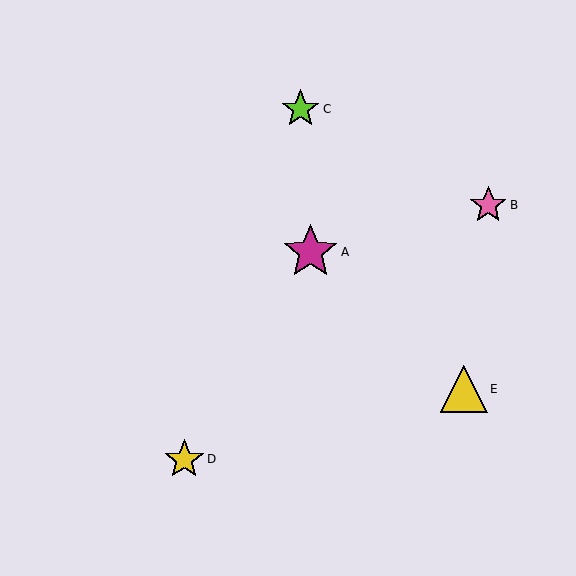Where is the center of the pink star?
The center of the pink star is at (488, 205).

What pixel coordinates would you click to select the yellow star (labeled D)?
Click at (184, 459) to select the yellow star D.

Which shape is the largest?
The magenta star (labeled A) is the largest.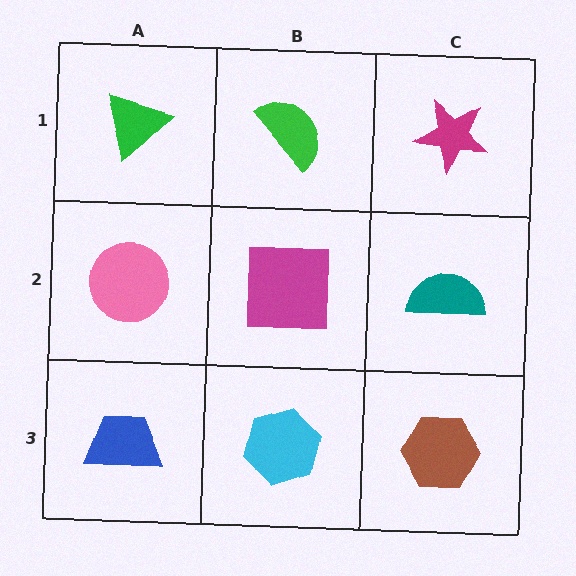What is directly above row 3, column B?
A magenta square.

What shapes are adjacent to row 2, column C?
A magenta star (row 1, column C), a brown hexagon (row 3, column C), a magenta square (row 2, column B).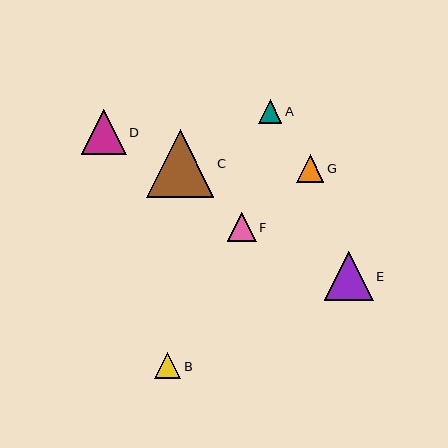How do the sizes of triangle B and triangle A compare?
Triangle B and triangle A are approximately the same size.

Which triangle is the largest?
Triangle C is the largest with a size of approximately 67 pixels.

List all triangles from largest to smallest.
From largest to smallest: C, E, D, F, G, B, A.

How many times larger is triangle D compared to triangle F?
Triangle D is approximately 1.6 times the size of triangle F.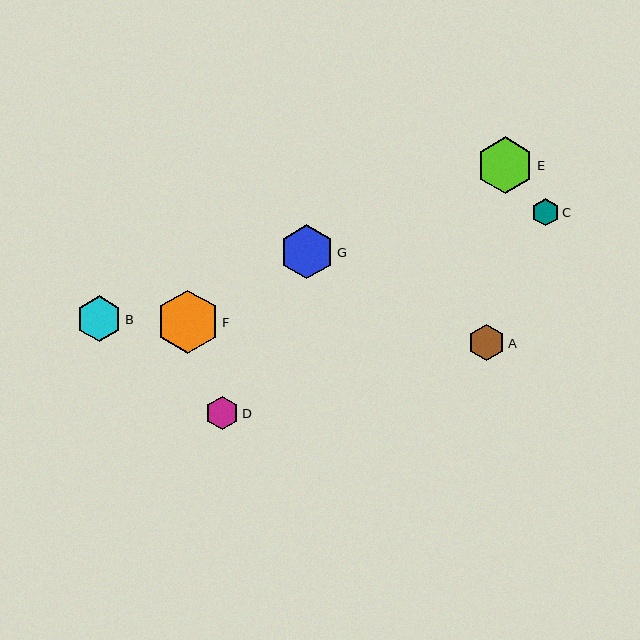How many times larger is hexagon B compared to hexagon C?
Hexagon B is approximately 1.7 times the size of hexagon C.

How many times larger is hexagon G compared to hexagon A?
Hexagon G is approximately 1.5 times the size of hexagon A.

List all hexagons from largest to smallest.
From largest to smallest: F, E, G, B, A, D, C.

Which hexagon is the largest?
Hexagon F is the largest with a size of approximately 63 pixels.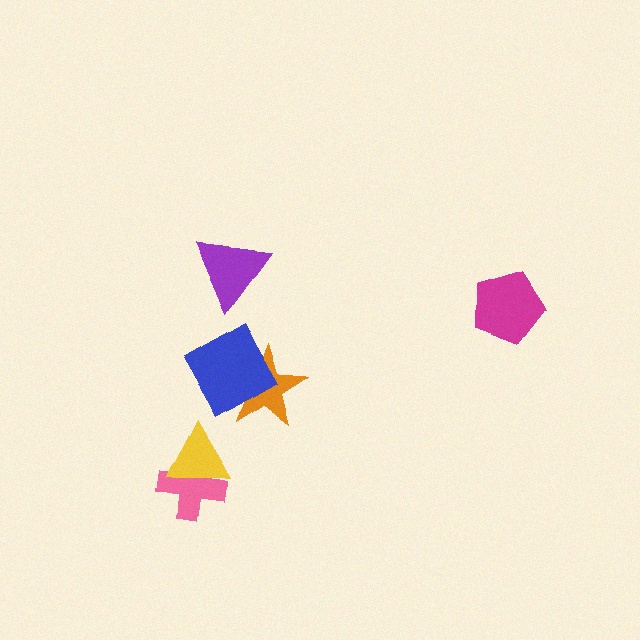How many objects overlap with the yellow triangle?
1 object overlaps with the yellow triangle.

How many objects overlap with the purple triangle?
0 objects overlap with the purple triangle.